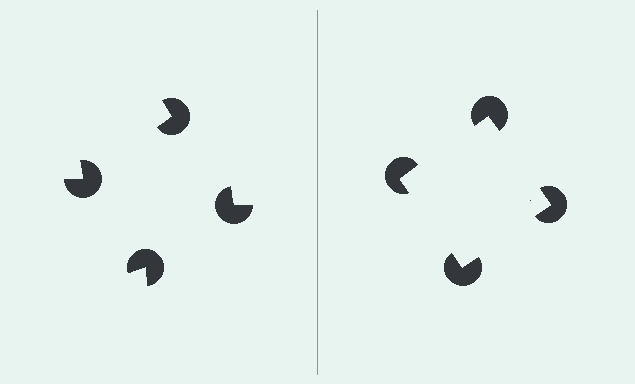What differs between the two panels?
The pac-man discs are positioned identically on both sides; only the wedge orientations differ. On the right they align to a square; on the left they are misaligned.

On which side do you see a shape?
An illusory square appears on the right side. On the left side the wedge cuts are rotated, so no coherent shape forms.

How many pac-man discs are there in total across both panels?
8 — 4 on each side.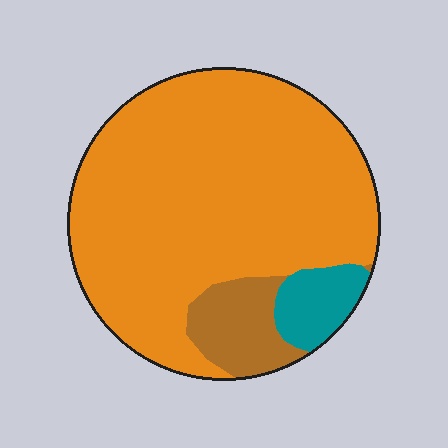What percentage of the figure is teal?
Teal takes up less than a sixth of the figure.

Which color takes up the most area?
Orange, at roughly 80%.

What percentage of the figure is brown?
Brown takes up about one tenth (1/10) of the figure.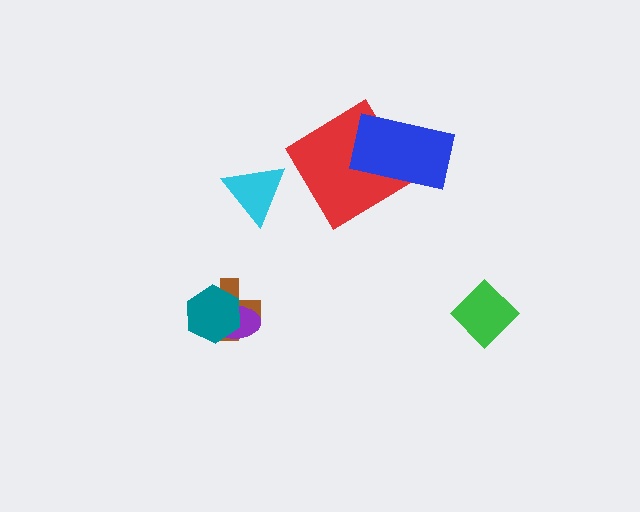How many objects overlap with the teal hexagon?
2 objects overlap with the teal hexagon.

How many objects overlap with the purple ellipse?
2 objects overlap with the purple ellipse.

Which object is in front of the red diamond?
The blue rectangle is in front of the red diamond.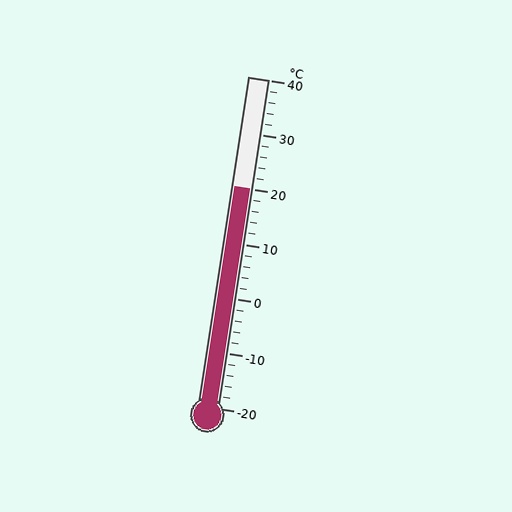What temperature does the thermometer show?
The thermometer shows approximately 20°C.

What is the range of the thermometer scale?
The thermometer scale ranges from -20°C to 40°C.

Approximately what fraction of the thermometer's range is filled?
The thermometer is filled to approximately 65% of its range.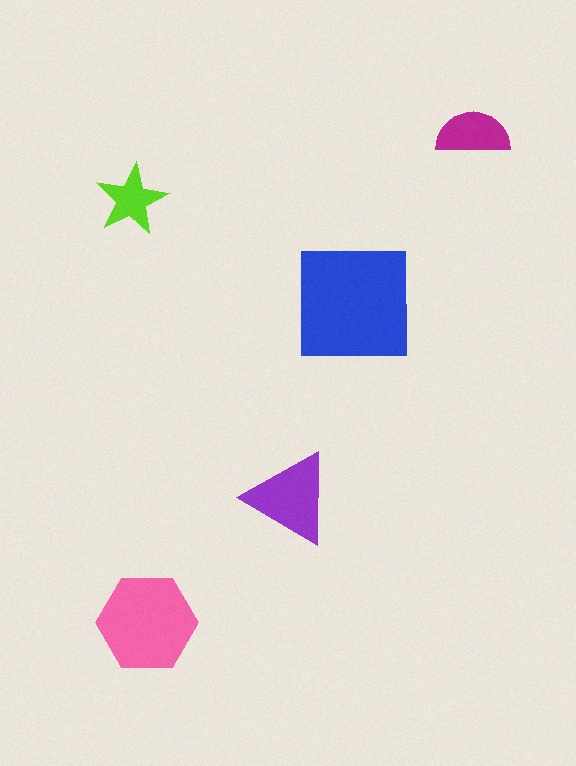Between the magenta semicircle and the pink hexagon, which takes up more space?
The pink hexagon.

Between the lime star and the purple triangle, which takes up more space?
The purple triangle.